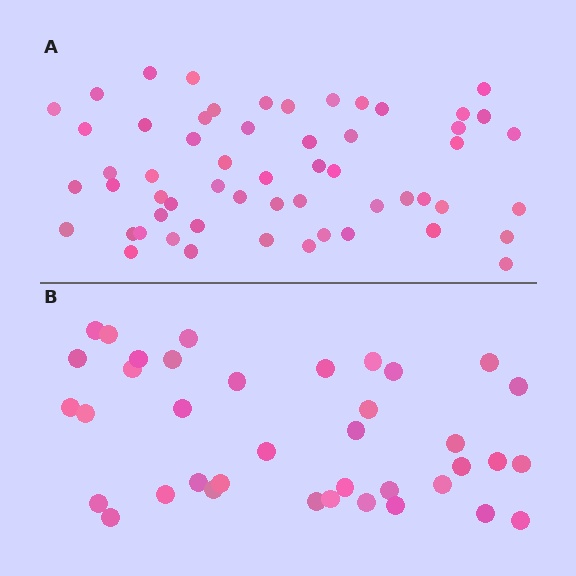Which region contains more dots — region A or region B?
Region A (the top region) has more dots.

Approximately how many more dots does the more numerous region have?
Region A has approximately 20 more dots than region B.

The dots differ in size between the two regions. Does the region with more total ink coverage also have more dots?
No. Region B has more total ink coverage because its dots are larger, but region A actually contains more individual dots. Total area can be misleading — the number of items is what matters here.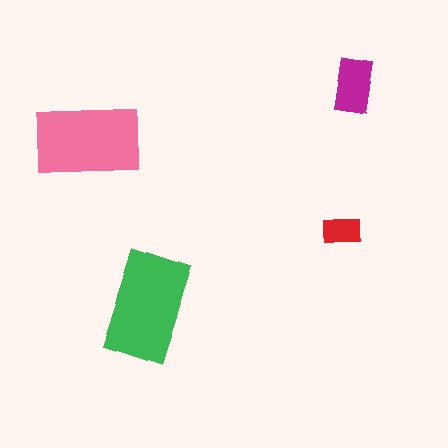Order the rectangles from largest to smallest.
the green one, the pink one, the magenta one, the red one.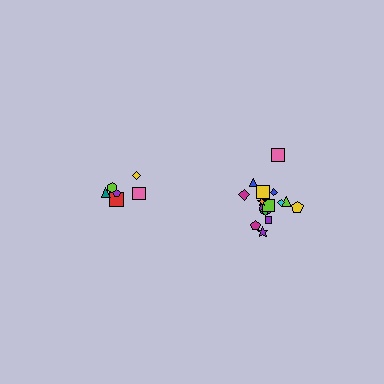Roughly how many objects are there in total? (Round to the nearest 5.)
Roughly 20 objects in total.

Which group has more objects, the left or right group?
The right group.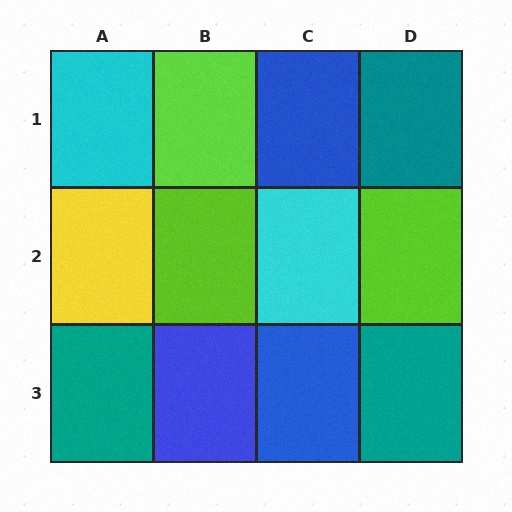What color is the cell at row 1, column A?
Cyan.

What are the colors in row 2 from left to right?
Yellow, lime, cyan, lime.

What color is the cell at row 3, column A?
Teal.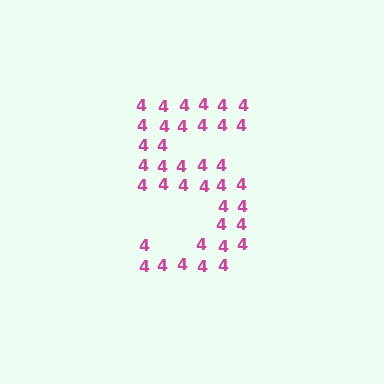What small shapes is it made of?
It is made of small digit 4's.